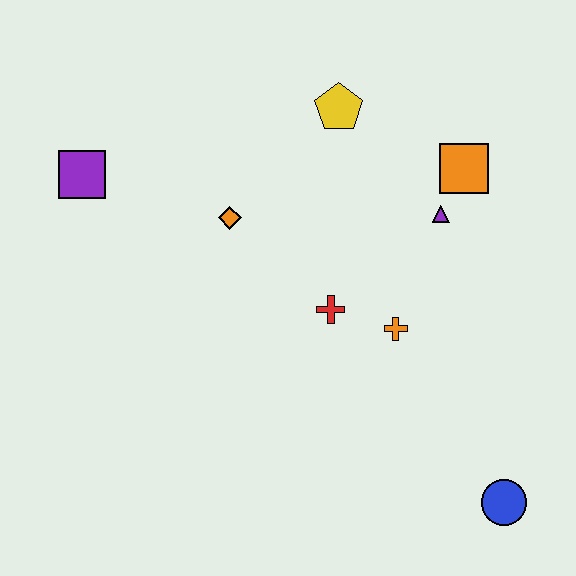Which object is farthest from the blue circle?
The purple square is farthest from the blue circle.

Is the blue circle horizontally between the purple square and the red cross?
No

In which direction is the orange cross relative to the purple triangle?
The orange cross is below the purple triangle.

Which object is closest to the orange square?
The purple triangle is closest to the orange square.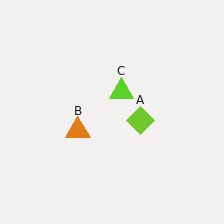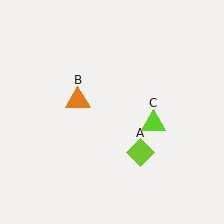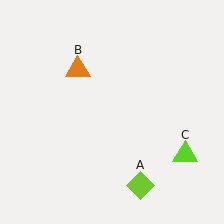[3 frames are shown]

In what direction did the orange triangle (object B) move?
The orange triangle (object B) moved up.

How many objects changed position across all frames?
3 objects changed position: lime diamond (object A), orange triangle (object B), lime triangle (object C).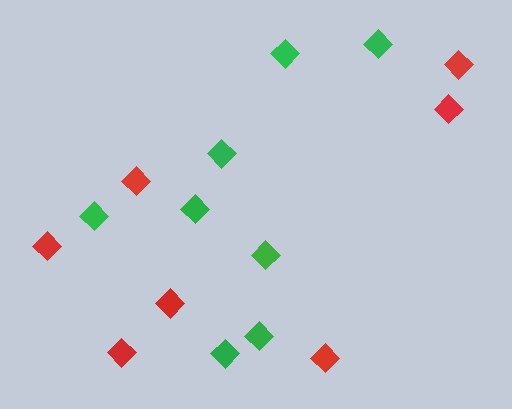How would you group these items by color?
There are 2 groups: one group of red diamonds (7) and one group of green diamonds (8).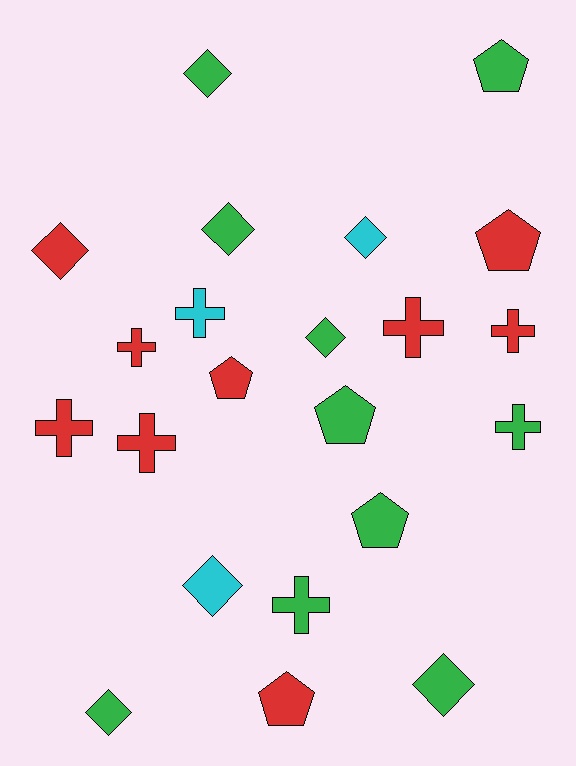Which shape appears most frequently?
Diamond, with 8 objects.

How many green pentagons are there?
There are 3 green pentagons.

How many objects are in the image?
There are 22 objects.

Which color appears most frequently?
Green, with 10 objects.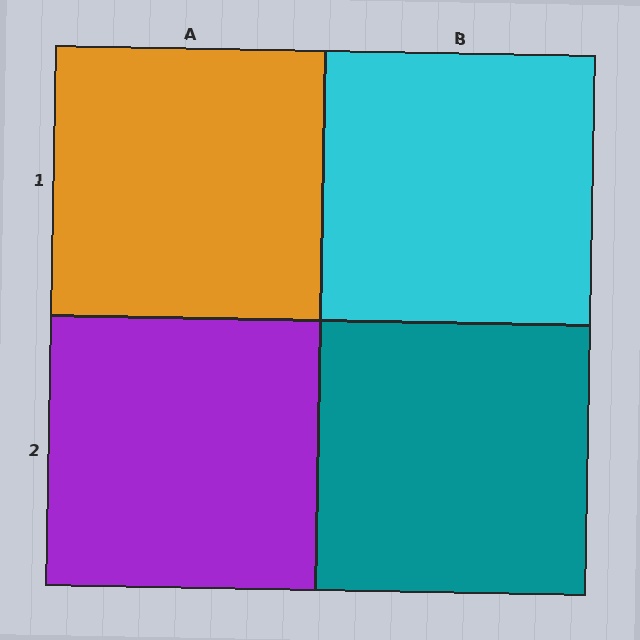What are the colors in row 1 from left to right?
Orange, cyan.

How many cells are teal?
1 cell is teal.